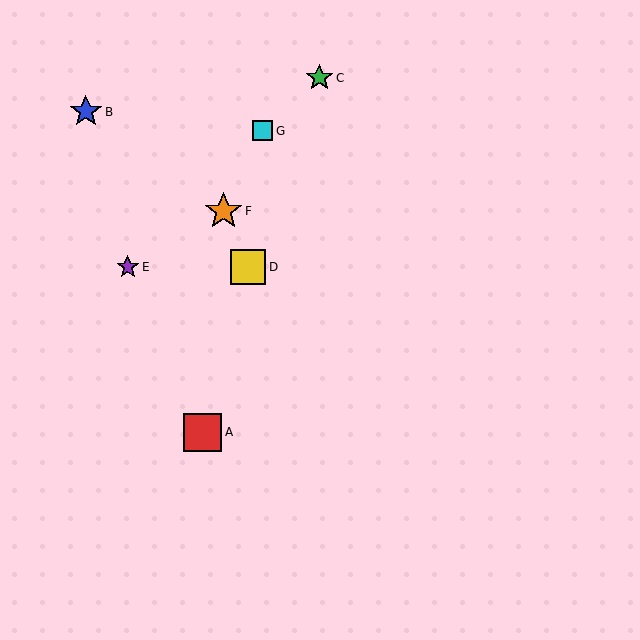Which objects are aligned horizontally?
Objects D, E are aligned horizontally.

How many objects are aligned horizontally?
2 objects (D, E) are aligned horizontally.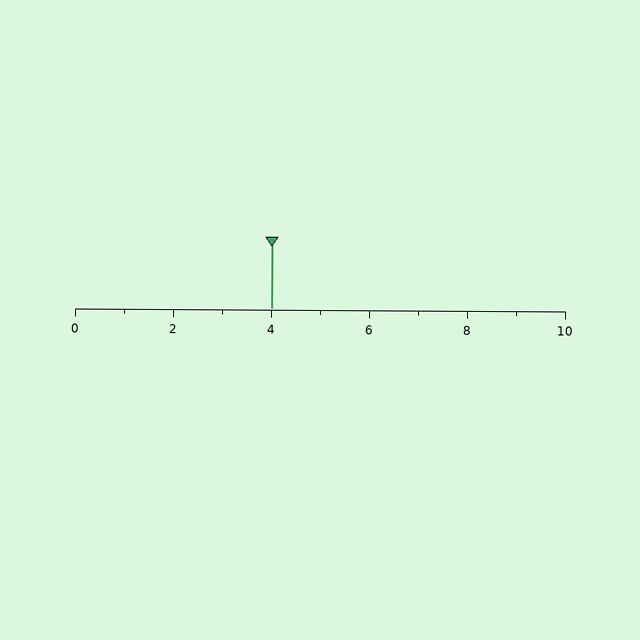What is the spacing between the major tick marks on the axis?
The major ticks are spaced 2 apart.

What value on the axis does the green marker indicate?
The marker indicates approximately 4.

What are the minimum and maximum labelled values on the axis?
The axis runs from 0 to 10.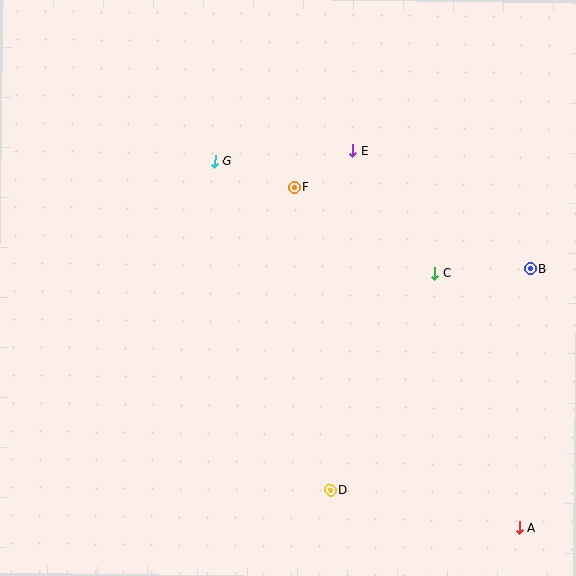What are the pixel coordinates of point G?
Point G is at (215, 162).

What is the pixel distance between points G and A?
The distance between G and A is 476 pixels.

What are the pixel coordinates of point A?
Point A is at (520, 528).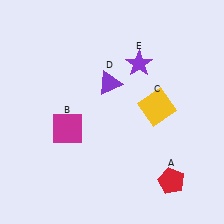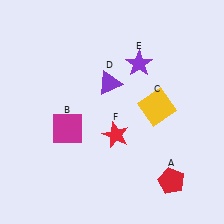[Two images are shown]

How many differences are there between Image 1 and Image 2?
There is 1 difference between the two images.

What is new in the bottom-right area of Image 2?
A red star (F) was added in the bottom-right area of Image 2.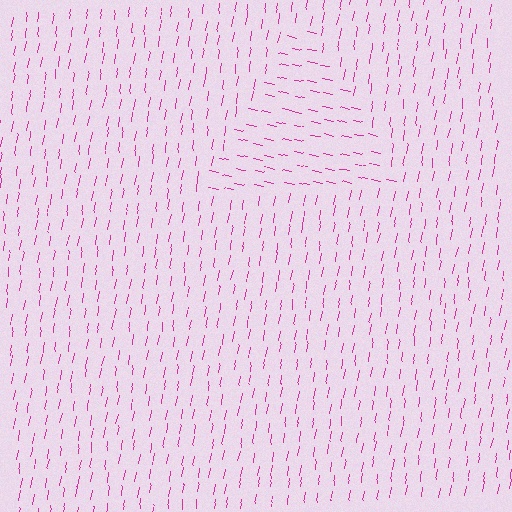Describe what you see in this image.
The image is filled with small magenta line segments. A triangle region in the image has lines oriented differently from the surrounding lines, creating a visible texture boundary.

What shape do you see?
I see a triangle.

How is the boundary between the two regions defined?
The boundary is defined purely by a change in line orientation (approximately 87 degrees difference). All lines are the same color and thickness.